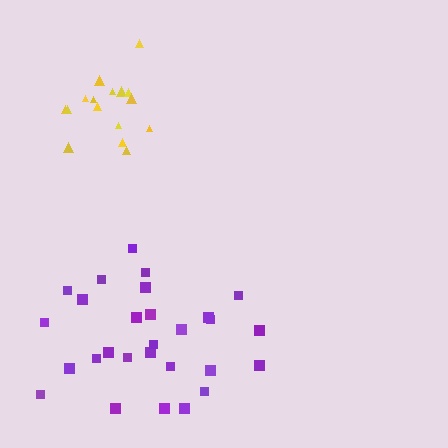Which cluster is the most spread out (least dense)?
Purple.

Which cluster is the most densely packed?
Yellow.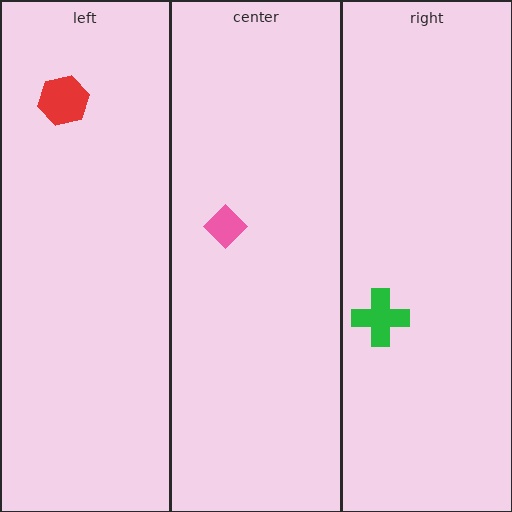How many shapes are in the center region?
1.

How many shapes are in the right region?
1.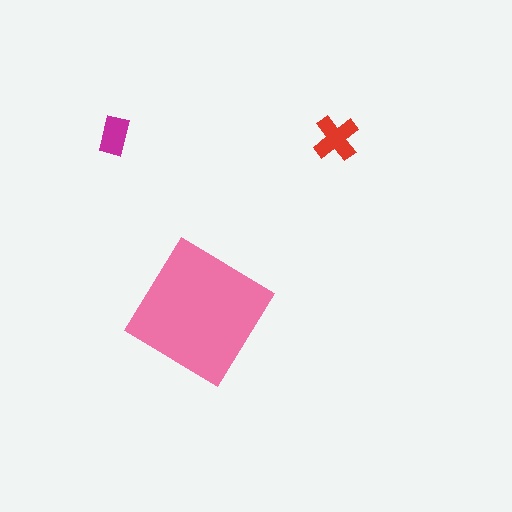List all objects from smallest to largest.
The magenta rectangle, the red cross, the pink diamond.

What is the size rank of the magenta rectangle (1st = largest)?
3rd.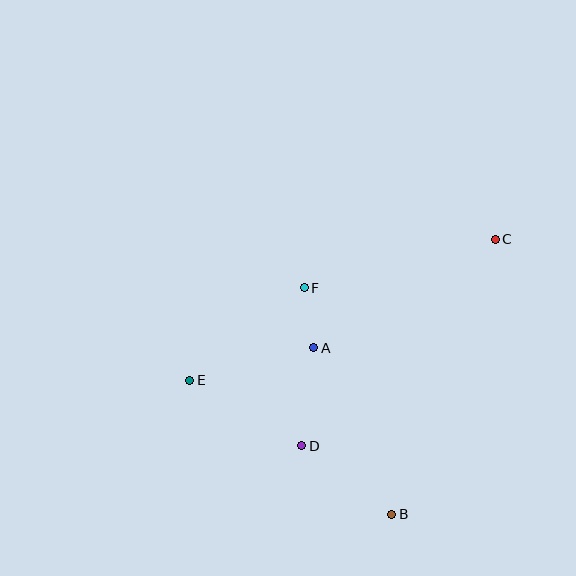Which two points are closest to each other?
Points A and F are closest to each other.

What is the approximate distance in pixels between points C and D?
The distance between C and D is approximately 283 pixels.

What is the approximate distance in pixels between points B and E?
The distance between B and E is approximately 243 pixels.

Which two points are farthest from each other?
Points C and E are farthest from each other.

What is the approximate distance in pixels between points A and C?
The distance between A and C is approximately 212 pixels.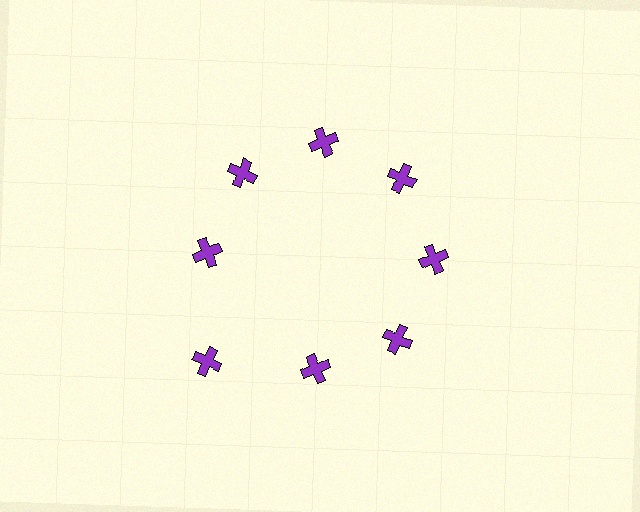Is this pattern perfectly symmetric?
No. The 8 purple crosses are arranged in a ring, but one element near the 8 o'clock position is pushed outward from the center, breaking the 8-fold rotational symmetry.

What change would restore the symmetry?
The symmetry would be restored by moving it inward, back onto the ring so that all 8 crosses sit at equal angles and equal distance from the center.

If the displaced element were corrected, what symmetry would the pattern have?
It would have 8-fold rotational symmetry — the pattern would map onto itself every 45 degrees.